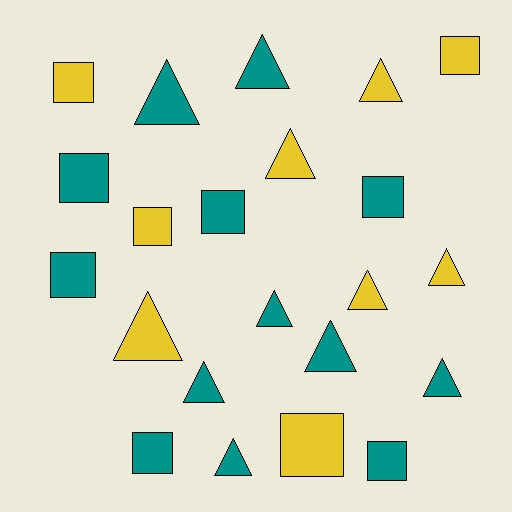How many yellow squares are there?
There are 4 yellow squares.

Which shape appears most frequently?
Triangle, with 12 objects.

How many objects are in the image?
There are 22 objects.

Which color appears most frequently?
Teal, with 13 objects.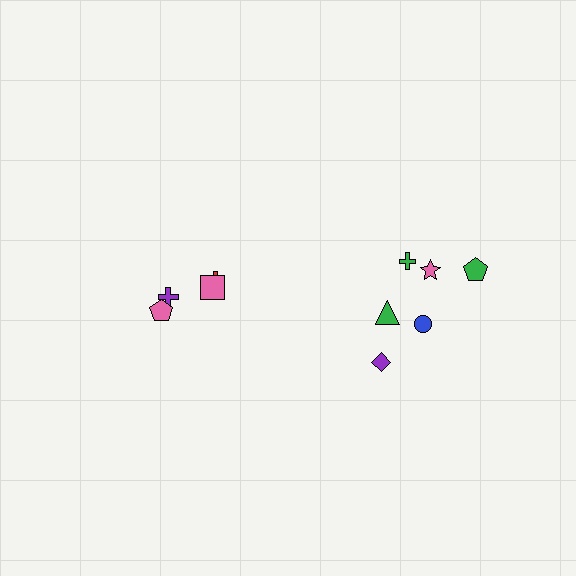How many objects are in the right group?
There are 6 objects.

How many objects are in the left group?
There are 4 objects.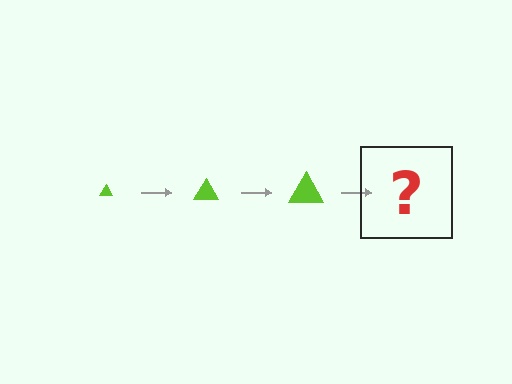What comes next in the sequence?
The next element should be a lime triangle, larger than the previous one.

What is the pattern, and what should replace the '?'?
The pattern is that the triangle gets progressively larger each step. The '?' should be a lime triangle, larger than the previous one.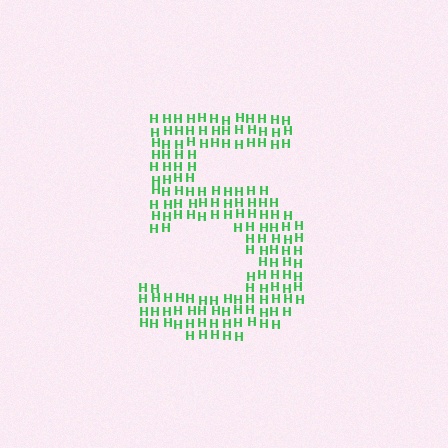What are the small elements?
The small elements are letter H's.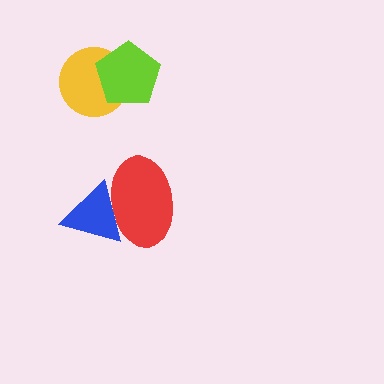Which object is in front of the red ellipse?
The blue triangle is in front of the red ellipse.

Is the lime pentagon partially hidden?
No, no other shape covers it.